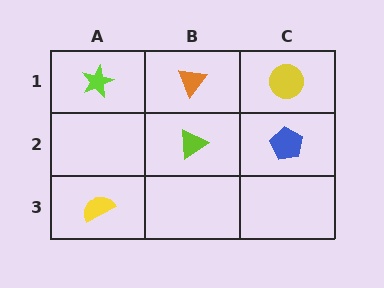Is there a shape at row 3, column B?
No, that cell is empty.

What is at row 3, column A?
A yellow semicircle.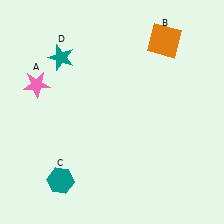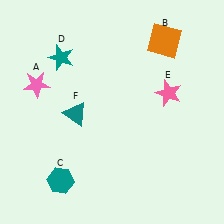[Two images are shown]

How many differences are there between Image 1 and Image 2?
There are 2 differences between the two images.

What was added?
A pink star (E), a teal triangle (F) were added in Image 2.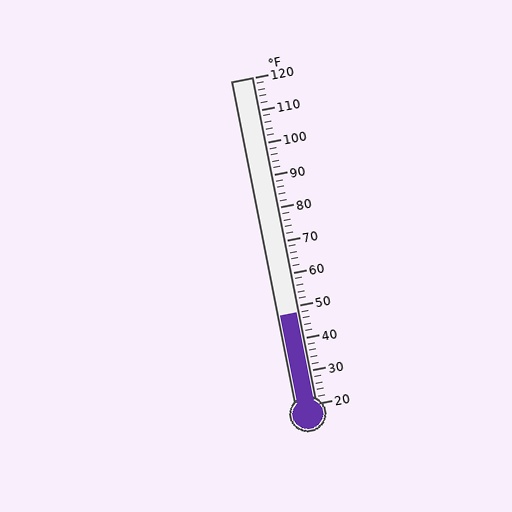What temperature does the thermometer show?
The thermometer shows approximately 48°F.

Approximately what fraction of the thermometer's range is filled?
The thermometer is filled to approximately 30% of its range.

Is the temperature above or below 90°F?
The temperature is below 90°F.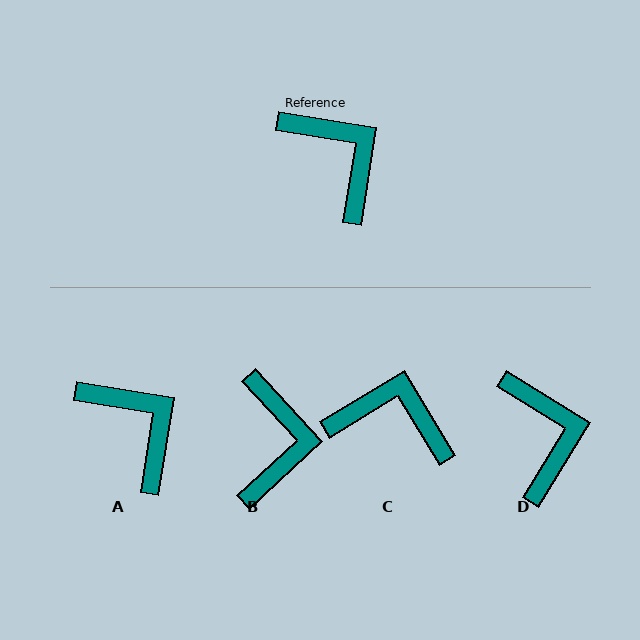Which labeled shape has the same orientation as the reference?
A.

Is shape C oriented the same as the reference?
No, it is off by about 40 degrees.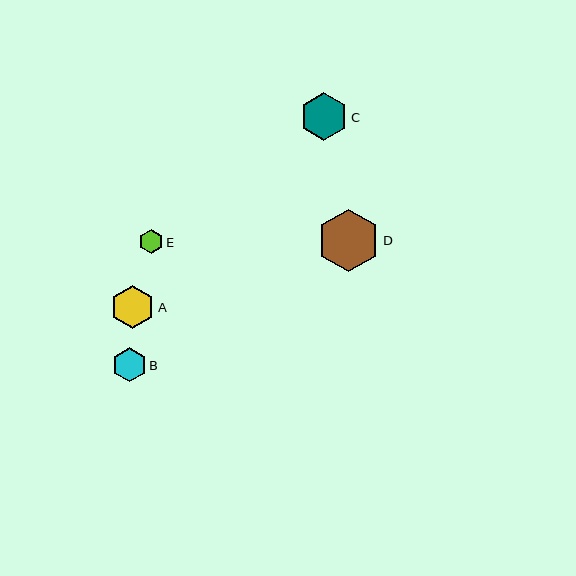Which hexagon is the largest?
Hexagon D is the largest with a size of approximately 63 pixels.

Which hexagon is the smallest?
Hexagon E is the smallest with a size of approximately 25 pixels.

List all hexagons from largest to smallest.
From largest to smallest: D, C, A, B, E.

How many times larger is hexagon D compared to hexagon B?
Hexagon D is approximately 1.8 times the size of hexagon B.